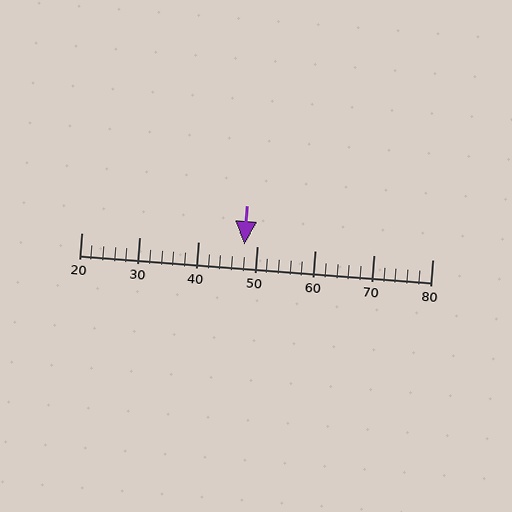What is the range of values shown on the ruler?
The ruler shows values from 20 to 80.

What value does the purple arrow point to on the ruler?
The purple arrow points to approximately 48.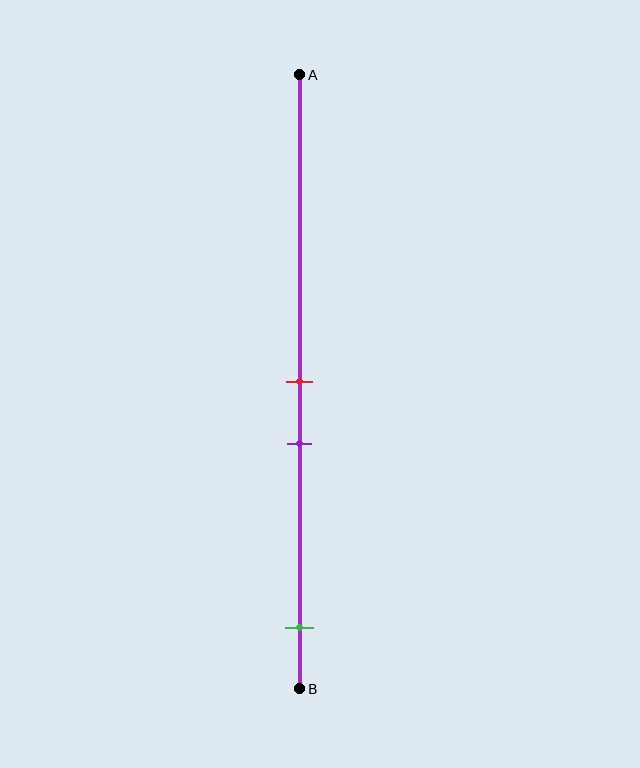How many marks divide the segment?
There are 3 marks dividing the segment.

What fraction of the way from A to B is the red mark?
The red mark is approximately 50% (0.5) of the way from A to B.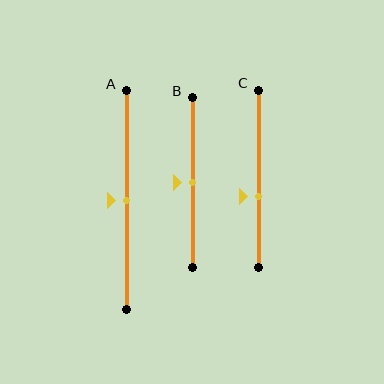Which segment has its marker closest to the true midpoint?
Segment A has its marker closest to the true midpoint.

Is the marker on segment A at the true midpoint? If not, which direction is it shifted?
Yes, the marker on segment A is at the true midpoint.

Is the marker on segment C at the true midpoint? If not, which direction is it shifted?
No, the marker on segment C is shifted downward by about 10% of the segment length.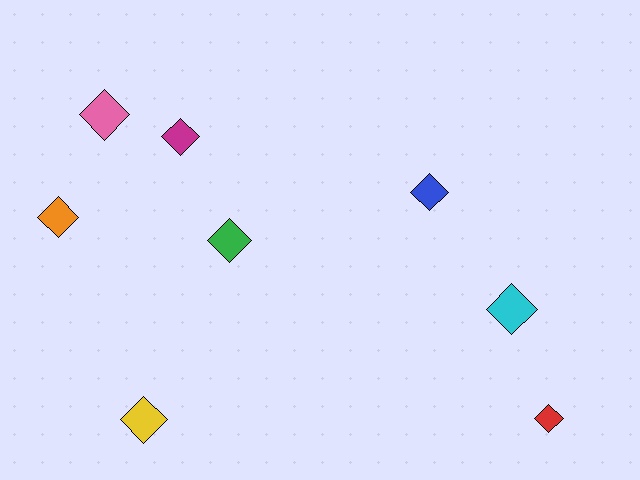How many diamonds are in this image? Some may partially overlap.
There are 8 diamonds.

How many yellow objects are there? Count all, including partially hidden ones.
There is 1 yellow object.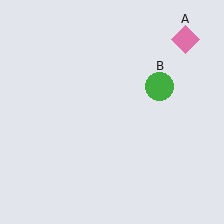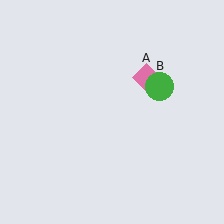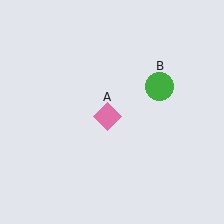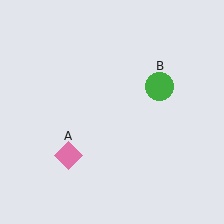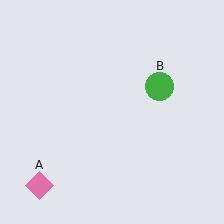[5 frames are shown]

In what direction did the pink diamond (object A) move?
The pink diamond (object A) moved down and to the left.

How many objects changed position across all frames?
1 object changed position: pink diamond (object A).